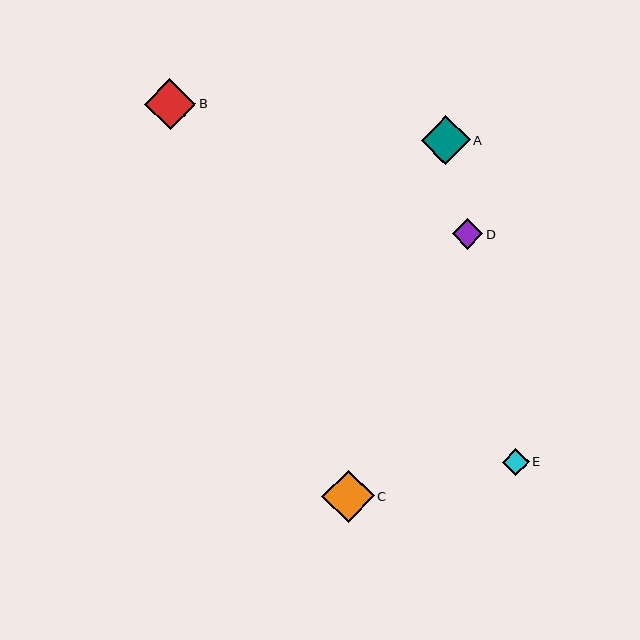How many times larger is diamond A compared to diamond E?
Diamond A is approximately 1.8 times the size of diamond E.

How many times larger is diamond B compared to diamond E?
Diamond B is approximately 1.9 times the size of diamond E.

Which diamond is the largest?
Diamond C is the largest with a size of approximately 52 pixels.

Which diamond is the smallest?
Diamond E is the smallest with a size of approximately 27 pixels.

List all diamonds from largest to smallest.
From largest to smallest: C, B, A, D, E.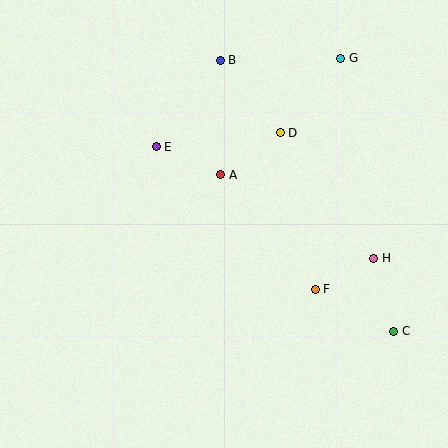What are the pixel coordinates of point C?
Point C is at (394, 331).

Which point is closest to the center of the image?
Point A at (221, 175) is closest to the center.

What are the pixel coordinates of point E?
Point E is at (156, 147).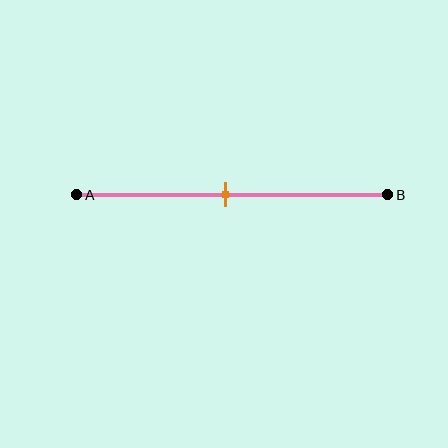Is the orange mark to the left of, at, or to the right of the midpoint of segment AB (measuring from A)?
The orange mark is approximately at the midpoint of segment AB.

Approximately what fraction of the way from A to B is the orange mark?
The orange mark is approximately 50% of the way from A to B.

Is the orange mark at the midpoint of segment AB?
Yes, the mark is approximately at the midpoint.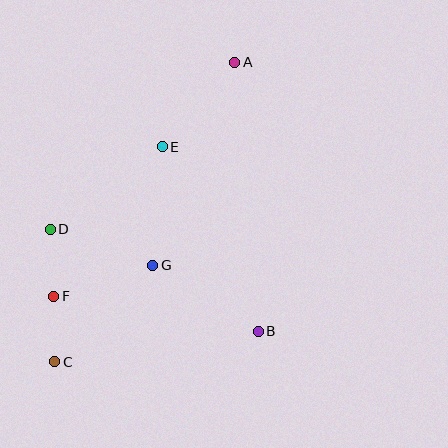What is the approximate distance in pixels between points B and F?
The distance between B and F is approximately 208 pixels.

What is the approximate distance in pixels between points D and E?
The distance between D and E is approximately 139 pixels.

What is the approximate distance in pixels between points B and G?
The distance between B and G is approximately 124 pixels.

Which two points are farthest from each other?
Points A and C are farthest from each other.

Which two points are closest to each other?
Points C and F are closest to each other.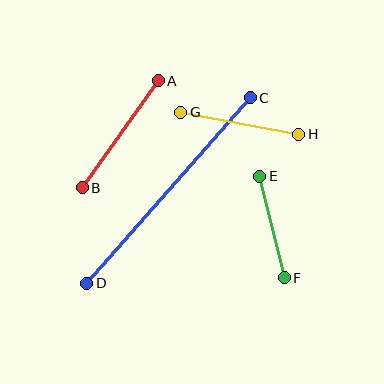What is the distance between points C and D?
The distance is approximately 248 pixels.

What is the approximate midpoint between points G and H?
The midpoint is at approximately (240, 123) pixels.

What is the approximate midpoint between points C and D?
The midpoint is at approximately (169, 190) pixels.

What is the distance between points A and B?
The distance is approximately 131 pixels.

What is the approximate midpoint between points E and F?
The midpoint is at approximately (272, 227) pixels.